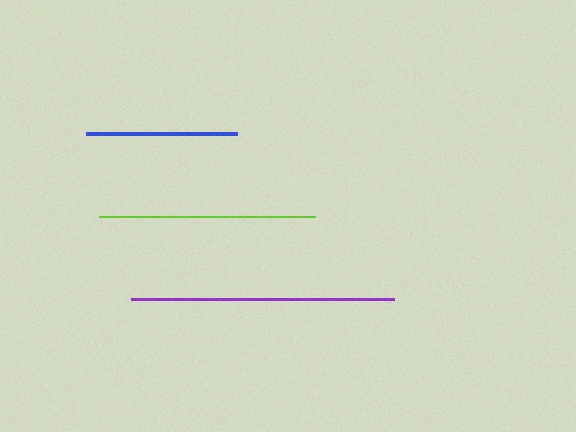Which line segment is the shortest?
The blue line is the shortest at approximately 150 pixels.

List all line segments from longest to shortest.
From longest to shortest: purple, lime, blue.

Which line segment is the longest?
The purple line is the longest at approximately 263 pixels.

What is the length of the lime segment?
The lime segment is approximately 216 pixels long.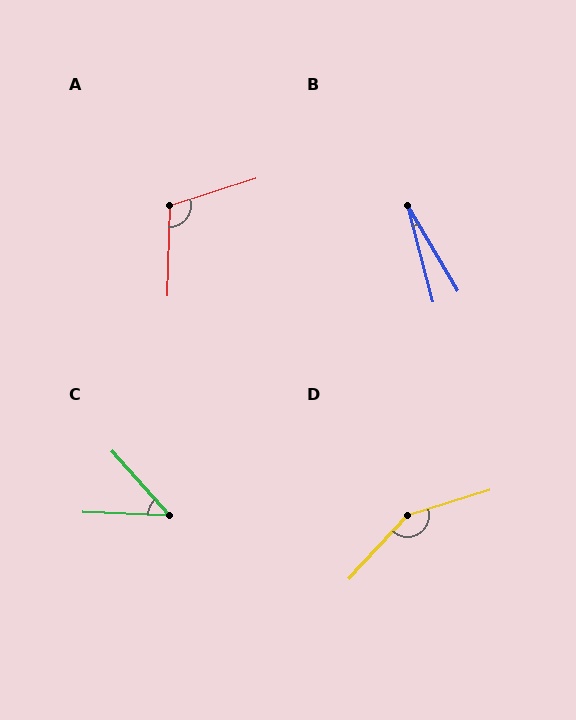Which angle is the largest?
D, at approximately 150 degrees.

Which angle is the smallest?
B, at approximately 16 degrees.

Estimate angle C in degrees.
Approximately 45 degrees.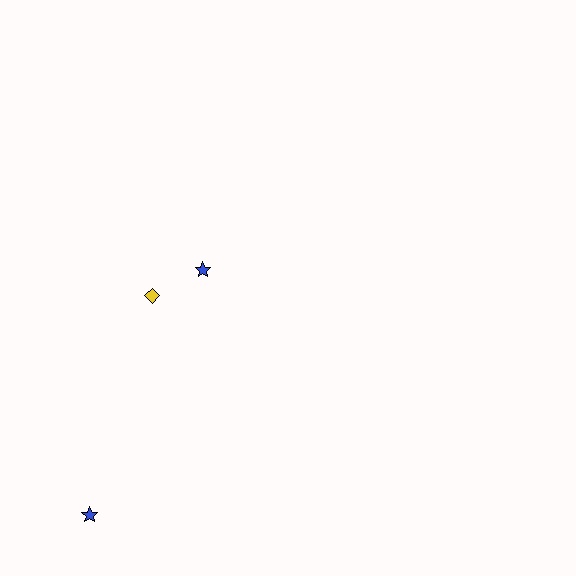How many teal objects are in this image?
There are no teal objects.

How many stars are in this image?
There are 2 stars.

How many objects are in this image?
There are 3 objects.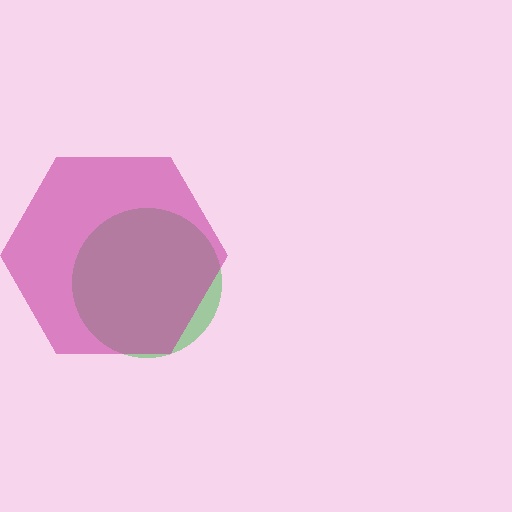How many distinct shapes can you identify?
There are 2 distinct shapes: a green circle, a magenta hexagon.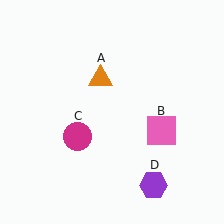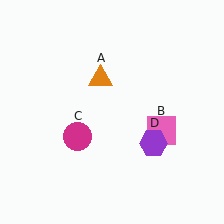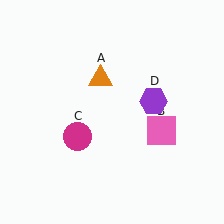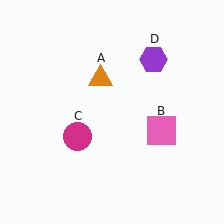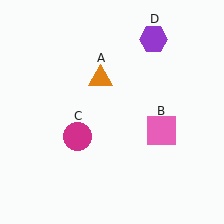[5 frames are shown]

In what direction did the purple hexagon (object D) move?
The purple hexagon (object D) moved up.